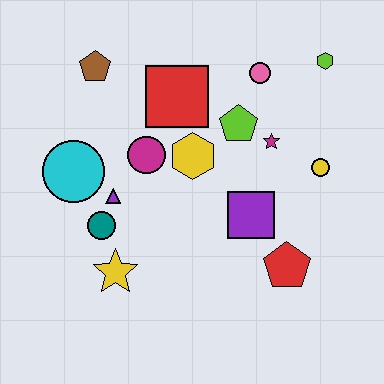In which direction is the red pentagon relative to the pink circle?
The red pentagon is below the pink circle.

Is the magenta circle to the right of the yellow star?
Yes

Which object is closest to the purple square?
The red pentagon is closest to the purple square.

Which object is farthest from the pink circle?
The yellow star is farthest from the pink circle.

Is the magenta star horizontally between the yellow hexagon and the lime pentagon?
No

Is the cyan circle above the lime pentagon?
No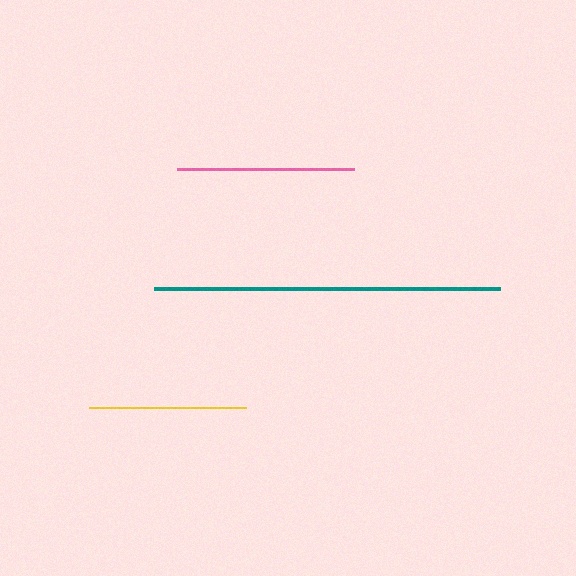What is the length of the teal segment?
The teal segment is approximately 346 pixels long.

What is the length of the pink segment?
The pink segment is approximately 178 pixels long.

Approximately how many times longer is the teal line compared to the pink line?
The teal line is approximately 1.9 times the length of the pink line.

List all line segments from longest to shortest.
From longest to shortest: teal, pink, yellow.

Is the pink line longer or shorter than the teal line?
The teal line is longer than the pink line.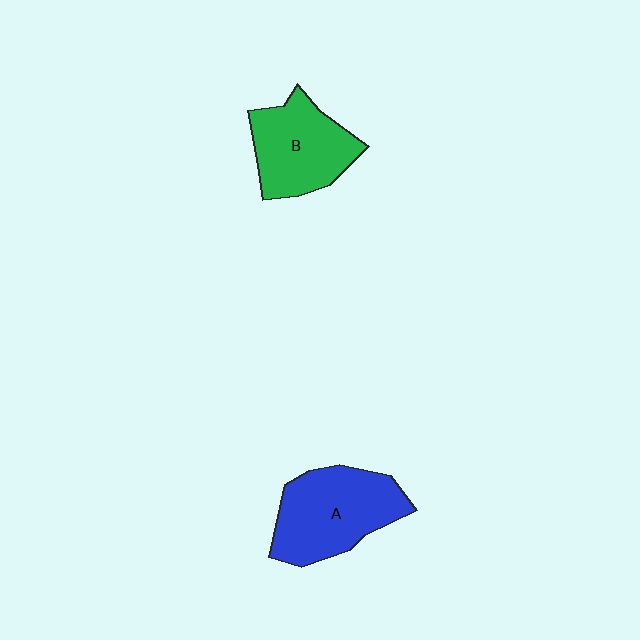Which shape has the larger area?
Shape A (blue).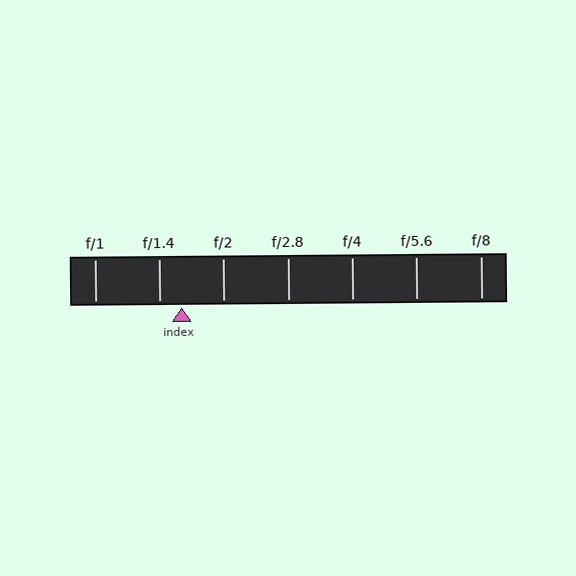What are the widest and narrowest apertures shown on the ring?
The widest aperture shown is f/1 and the narrowest is f/8.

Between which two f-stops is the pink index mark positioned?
The index mark is between f/1.4 and f/2.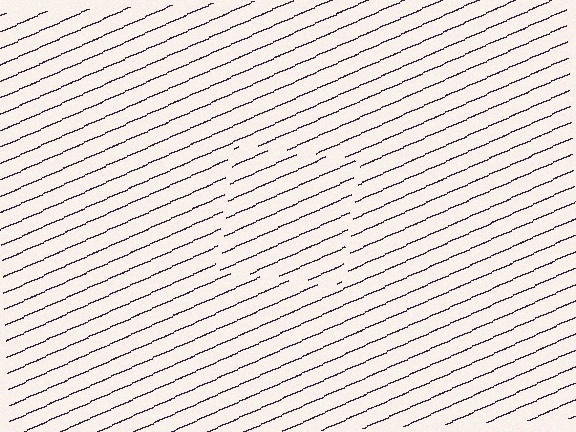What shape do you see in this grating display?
An illusory square. The interior of the shape contains the same grating, shifted by half a period — the contour is defined by the phase discontinuity where line-ends from the inner and outer gratings abut.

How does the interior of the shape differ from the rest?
The interior of the shape contains the same grating, shifted by half a period — the contour is defined by the phase discontinuity where line-ends from the inner and outer gratings abut.